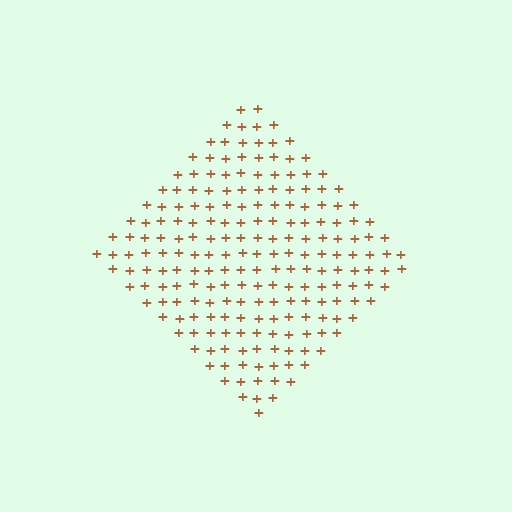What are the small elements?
The small elements are plus signs.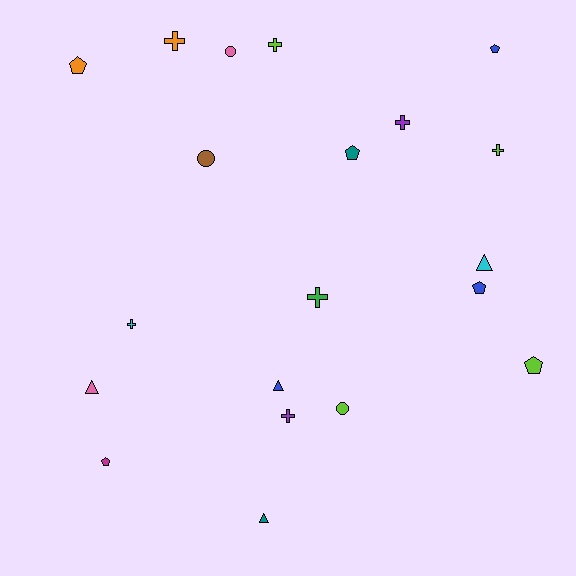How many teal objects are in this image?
There are 2 teal objects.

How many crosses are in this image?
There are 7 crosses.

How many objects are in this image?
There are 20 objects.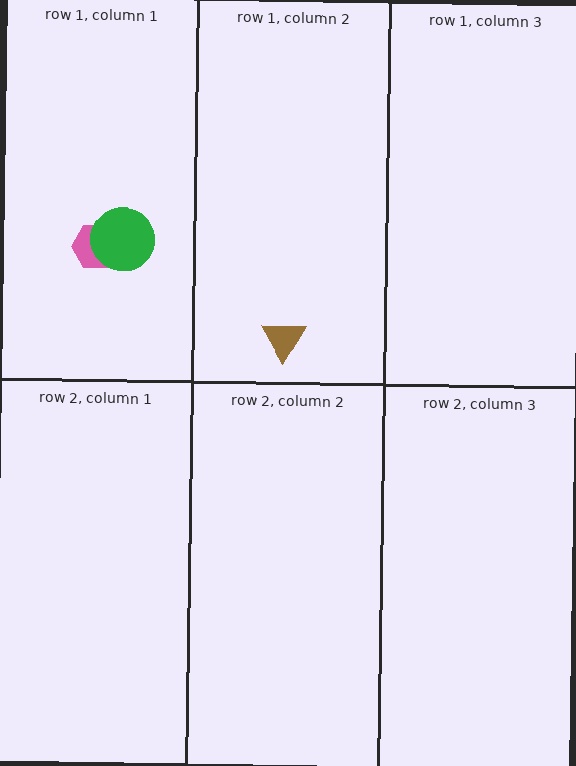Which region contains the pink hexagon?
The row 1, column 1 region.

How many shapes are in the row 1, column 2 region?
1.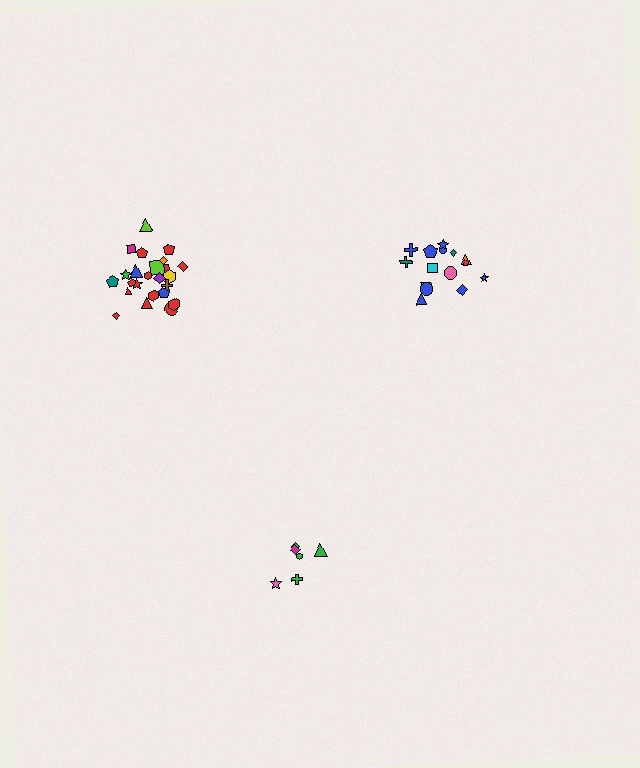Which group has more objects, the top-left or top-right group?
The top-left group.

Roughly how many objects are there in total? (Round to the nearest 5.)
Roughly 45 objects in total.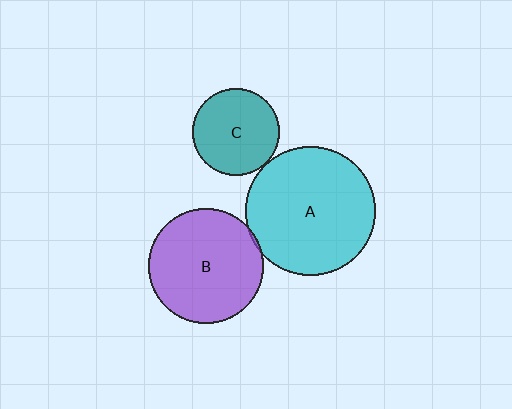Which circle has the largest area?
Circle A (cyan).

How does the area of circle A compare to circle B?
Approximately 1.3 times.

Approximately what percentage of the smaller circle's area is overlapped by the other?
Approximately 5%.